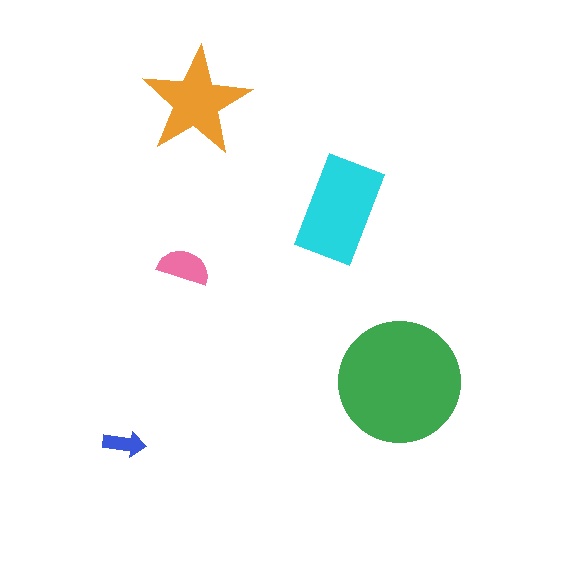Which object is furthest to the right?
The green circle is rightmost.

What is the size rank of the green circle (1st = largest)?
1st.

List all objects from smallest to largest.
The blue arrow, the pink semicircle, the orange star, the cyan rectangle, the green circle.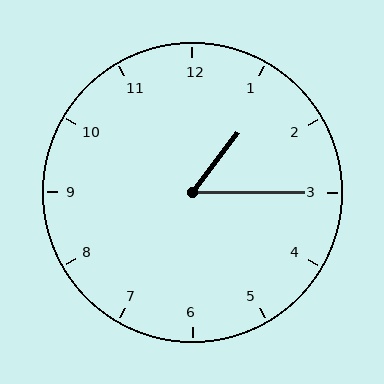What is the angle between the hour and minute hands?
Approximately 52 degrees.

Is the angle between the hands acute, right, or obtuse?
It is acute.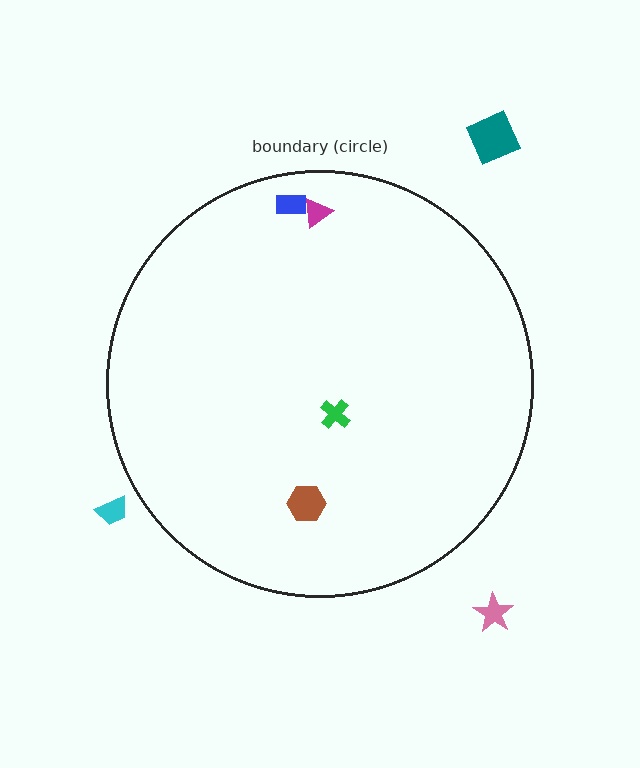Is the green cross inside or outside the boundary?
Inside.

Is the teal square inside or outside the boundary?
Outside.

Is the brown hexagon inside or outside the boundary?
Inside.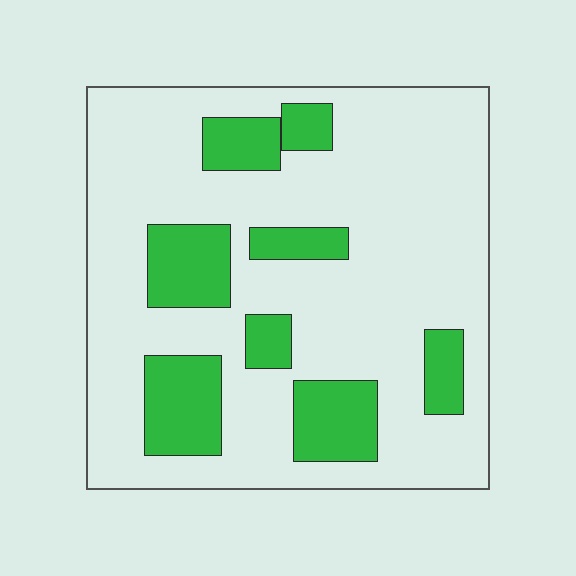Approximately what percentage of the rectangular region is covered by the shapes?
Approximately 25%.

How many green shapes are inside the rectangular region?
8.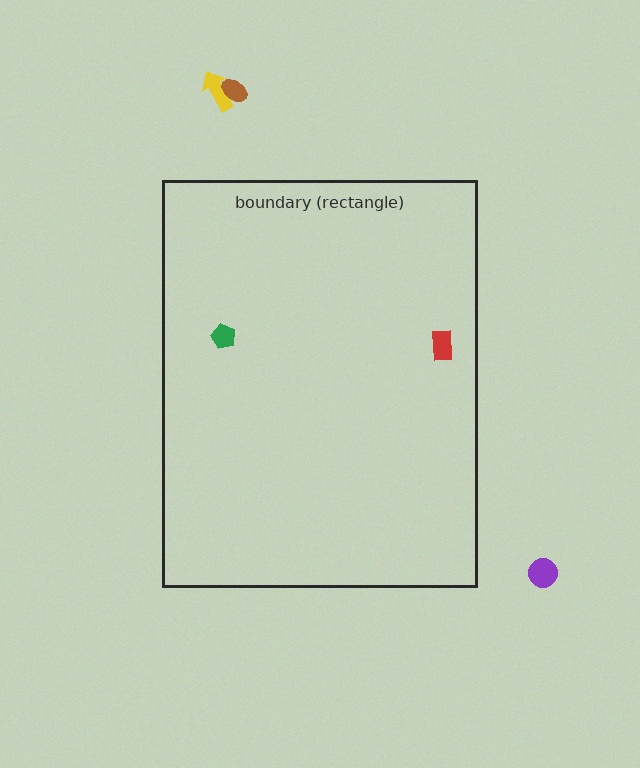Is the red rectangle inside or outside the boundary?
Inside.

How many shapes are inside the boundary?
2 inside, 3 outside.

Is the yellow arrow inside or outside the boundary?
Outside.